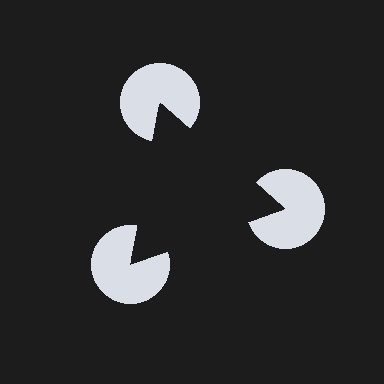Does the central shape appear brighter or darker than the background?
It typically appears slightly darker than the background, even though no actual brightness change is drawn.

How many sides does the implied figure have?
3 sides.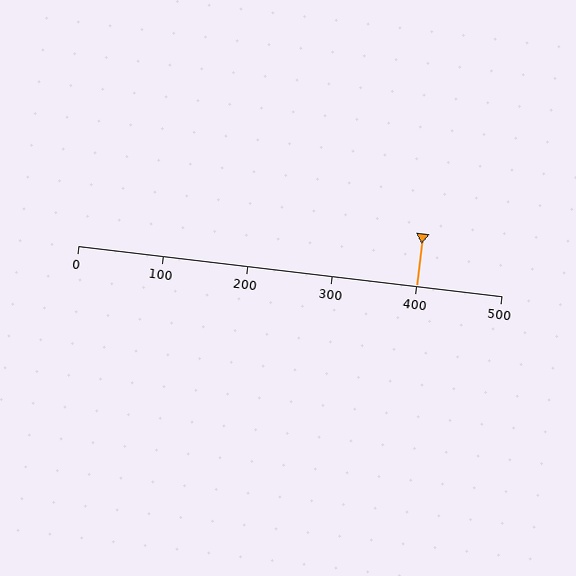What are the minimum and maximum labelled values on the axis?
The axis runs from 0 to 500.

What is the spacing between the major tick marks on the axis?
The major ticks are spaced 100 apart.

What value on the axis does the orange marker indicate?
The marker indicates approximately 400.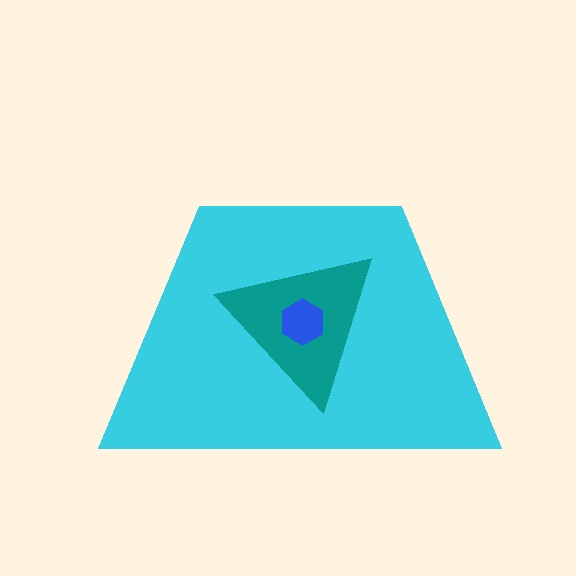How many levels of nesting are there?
3.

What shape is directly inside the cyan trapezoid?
The teal triangle.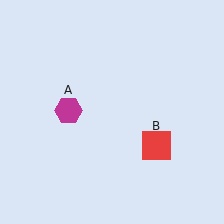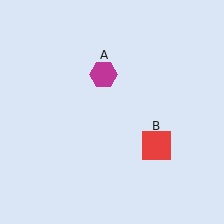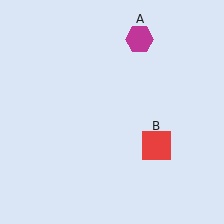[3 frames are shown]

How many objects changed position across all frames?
1 object changed position: magenta hexagon (object A).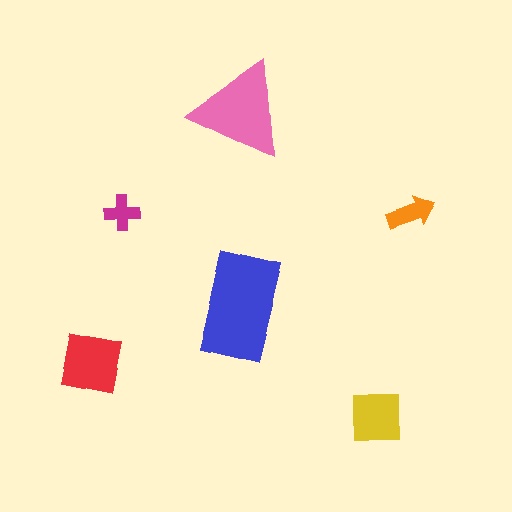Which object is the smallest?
The magenta cross.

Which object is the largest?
The blue rectangle.